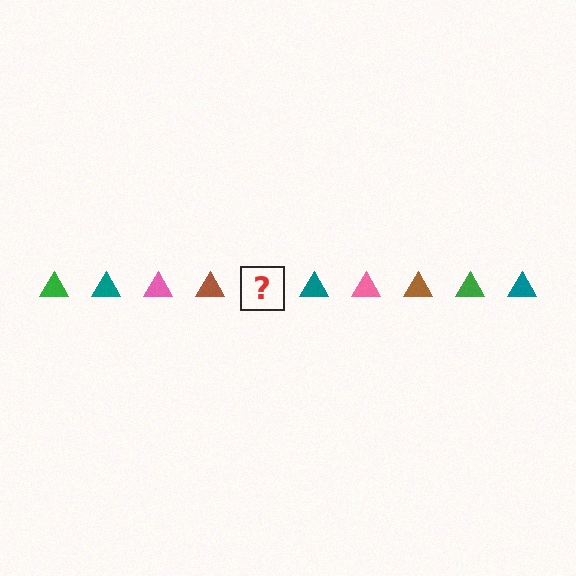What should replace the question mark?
The question mark should be replaced with a green triangle.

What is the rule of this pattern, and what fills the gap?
The rule is that the pattern cycles through green, teal, pink, brown triangles. The gap should be filled with a green triangle.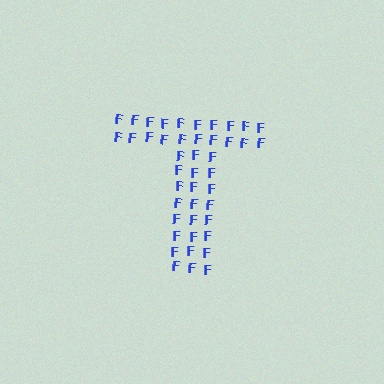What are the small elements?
The small elements are letter F's.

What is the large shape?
The large shape is the letter T.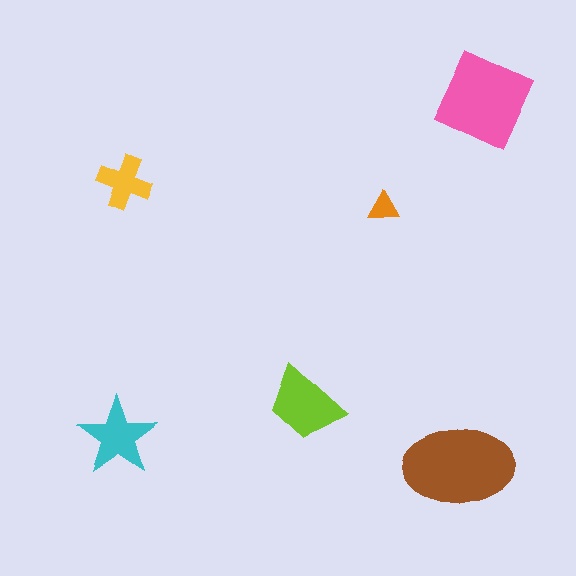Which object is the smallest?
The orange triangle.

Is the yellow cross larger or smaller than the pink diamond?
Smaller.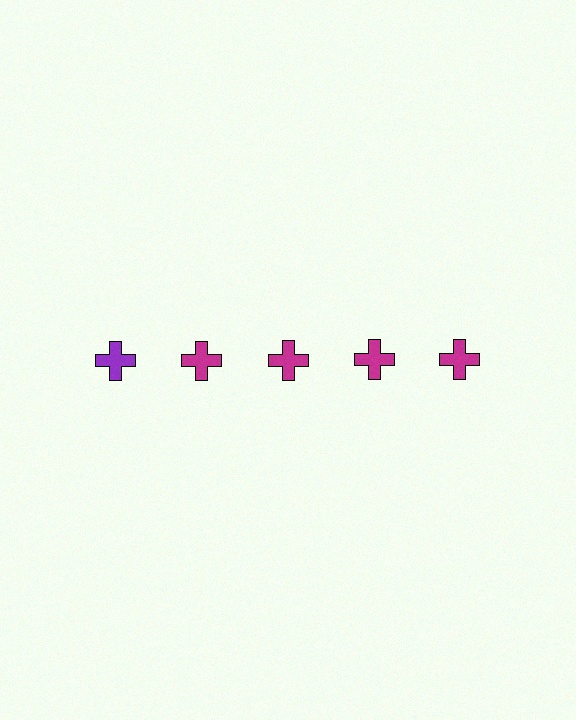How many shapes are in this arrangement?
There are 5 shapes arranged in a grid pattern.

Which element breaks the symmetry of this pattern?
The purple cross in the top row, leftmost column breaks the symmetry. All other shapes are magenta crosses.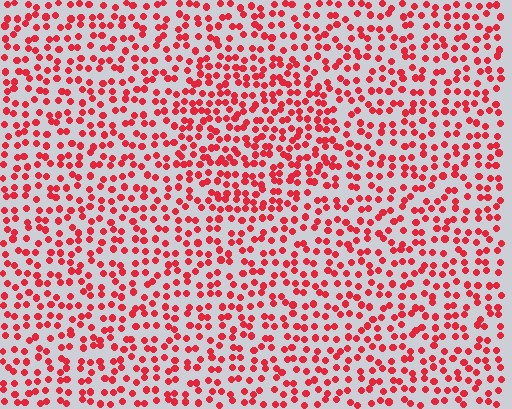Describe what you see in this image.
The image contains small red elements arranged at two different densities. A circle-shaped region is visible where the elements are more densely packed than the surrounding area.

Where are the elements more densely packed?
The elements are more densely packed inside the circle boundary.